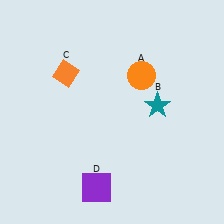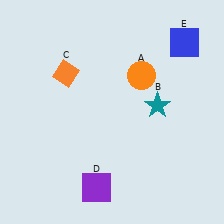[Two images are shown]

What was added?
A blue square (E) was added in Image 2.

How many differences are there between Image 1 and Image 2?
There is 1 difference between the two images.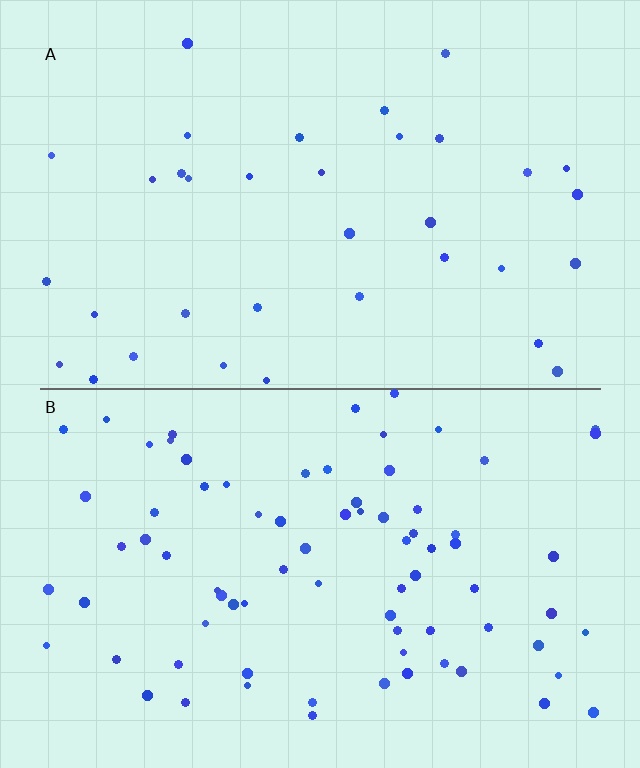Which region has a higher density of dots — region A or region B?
B (the bottom).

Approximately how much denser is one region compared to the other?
Approximately 2.3× — region B over region A.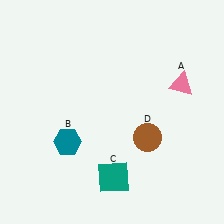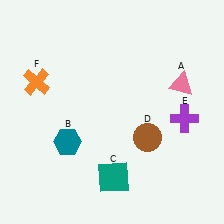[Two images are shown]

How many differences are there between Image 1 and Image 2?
There are 2 differences between the two images.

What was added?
A purple cross (E), an orange cross (F) were added in Image 2.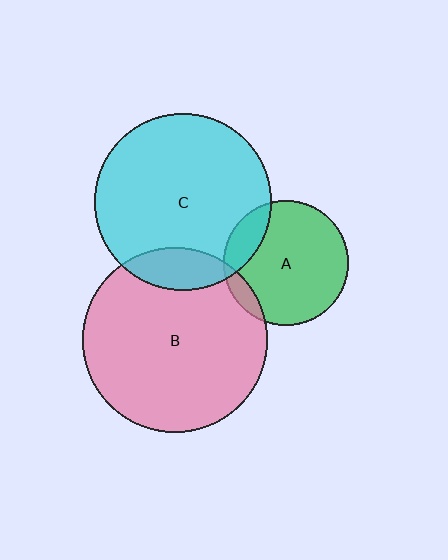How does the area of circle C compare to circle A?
Approximately 2.0 times.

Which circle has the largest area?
Circle B (pink).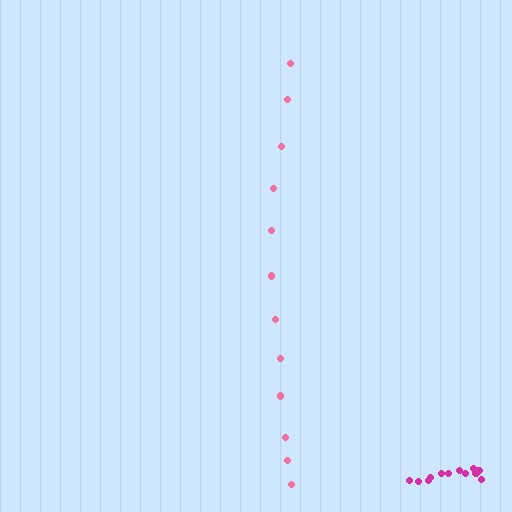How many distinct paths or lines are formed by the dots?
There are 2 distinct paths.